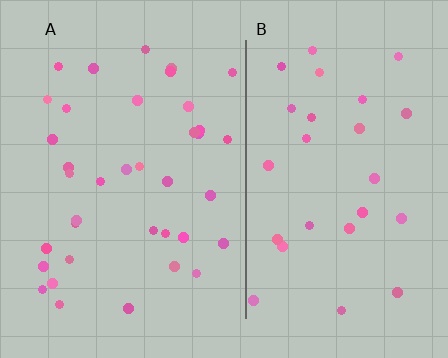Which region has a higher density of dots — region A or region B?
A (the left).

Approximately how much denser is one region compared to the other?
Approximately 1.4× — region A over region B.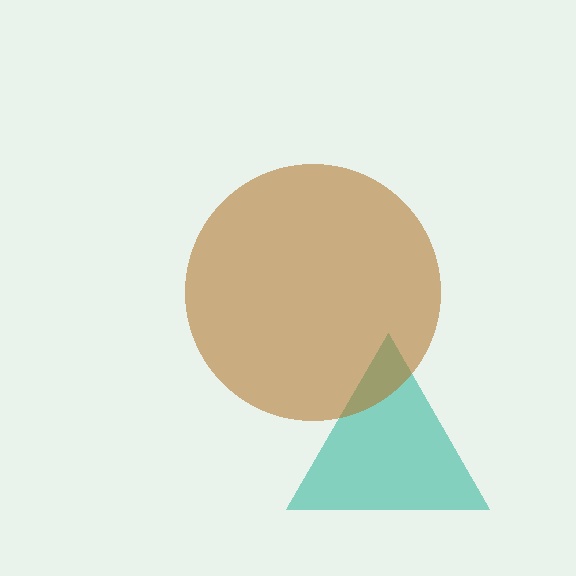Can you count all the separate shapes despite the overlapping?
Yes, there are 2 separate shapes.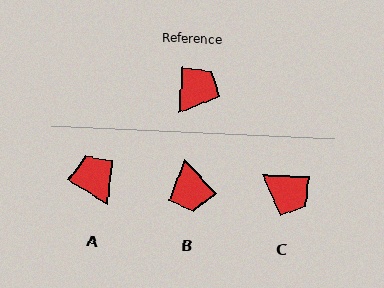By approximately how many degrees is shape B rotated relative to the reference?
Approximately 133 degrees clockwise.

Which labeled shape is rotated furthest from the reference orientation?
B, about 133 degrees away.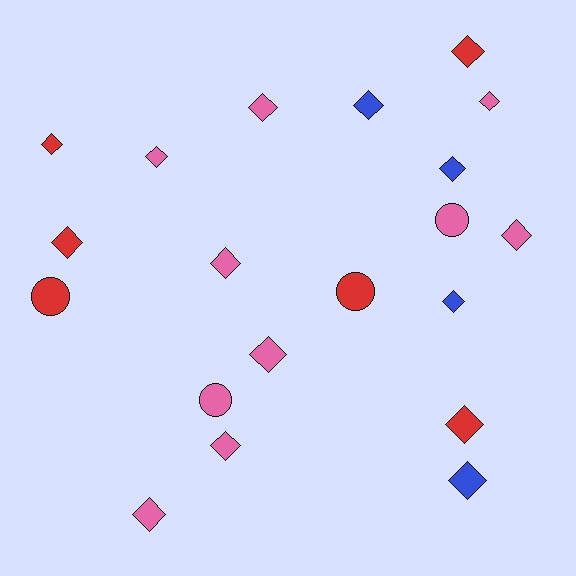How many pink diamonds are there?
There are 8 pink diamonds.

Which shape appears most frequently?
Diamond, with 16 objects.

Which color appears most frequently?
Pink, with 10 objects.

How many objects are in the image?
There are 20 objects.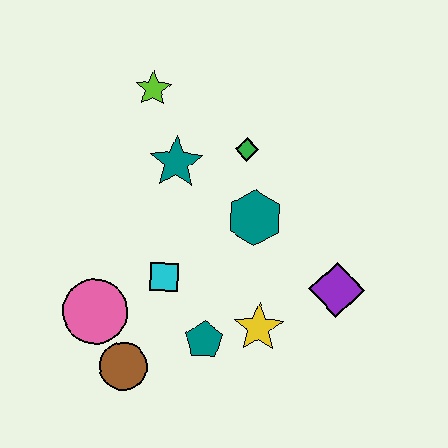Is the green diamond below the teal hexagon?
No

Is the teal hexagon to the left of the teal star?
No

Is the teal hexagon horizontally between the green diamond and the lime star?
No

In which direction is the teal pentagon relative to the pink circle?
The teal pentagon is to the right of the pink circle.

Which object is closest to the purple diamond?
The yellow star is closest to the purple diamond.